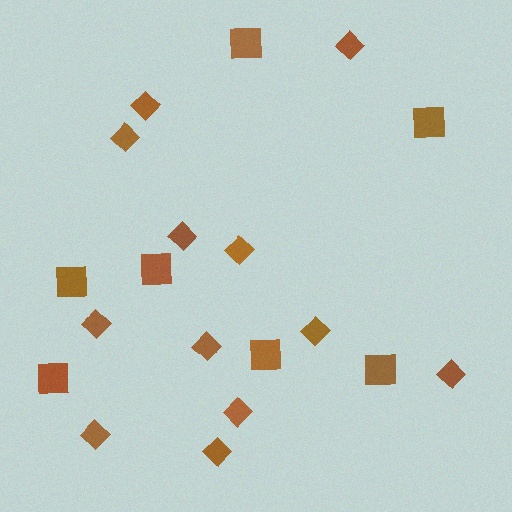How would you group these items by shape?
There are 2 groups: one group of squares (7) and one group of diamonds (12).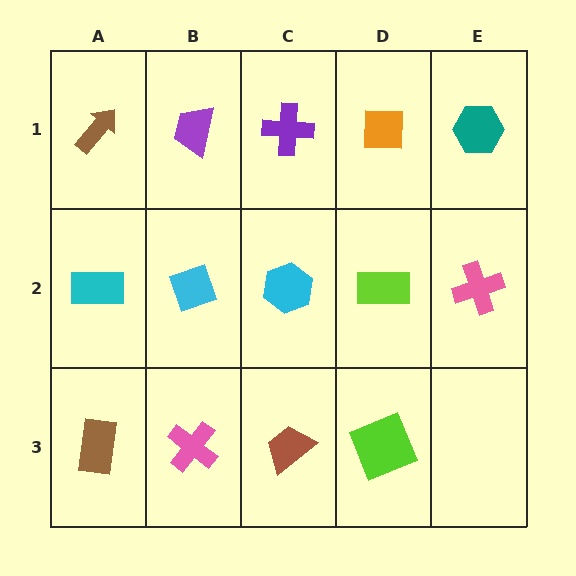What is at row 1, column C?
A purple cross.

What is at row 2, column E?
A pink cross.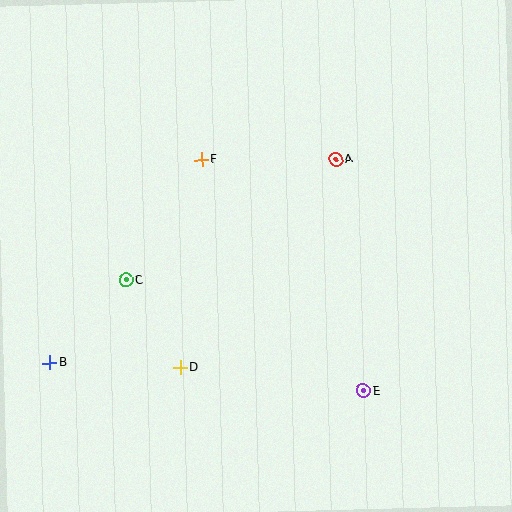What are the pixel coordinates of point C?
Point C is at (126, 280).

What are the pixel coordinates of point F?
Point F is at (202, 160).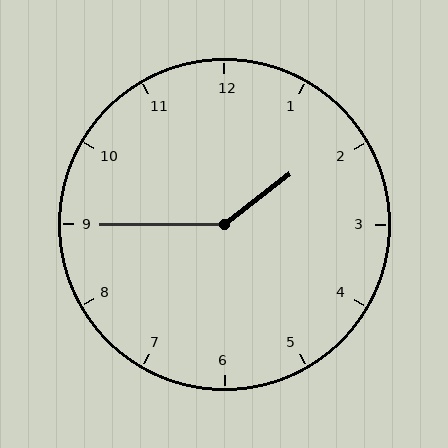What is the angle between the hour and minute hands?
Approximately 142 degrees.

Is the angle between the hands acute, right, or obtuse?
It is obtuse.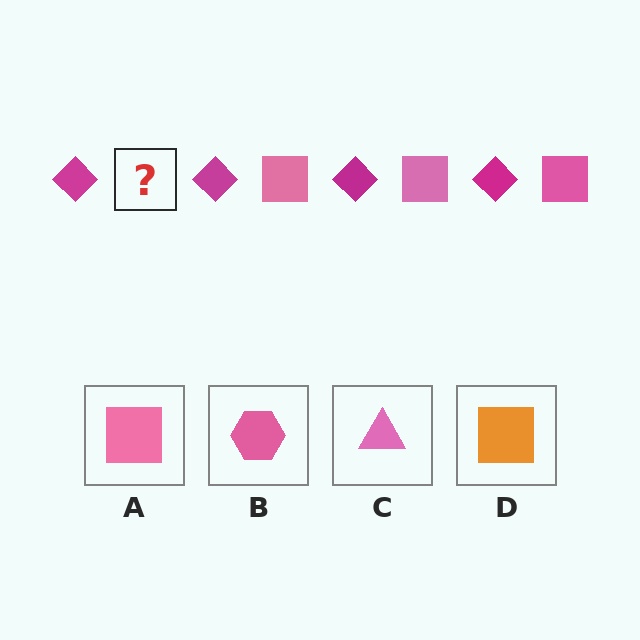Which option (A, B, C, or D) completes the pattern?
A.